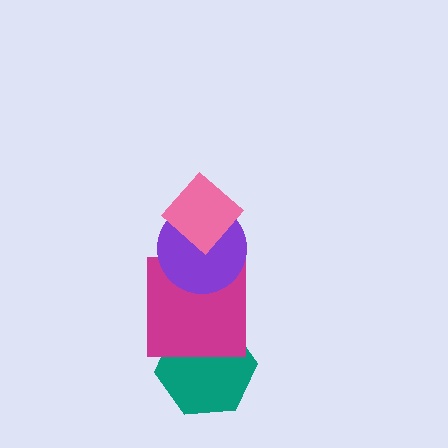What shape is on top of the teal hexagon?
The magenta square is on top of the teal hexagon.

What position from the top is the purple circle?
The purple circle is 2nd from the top.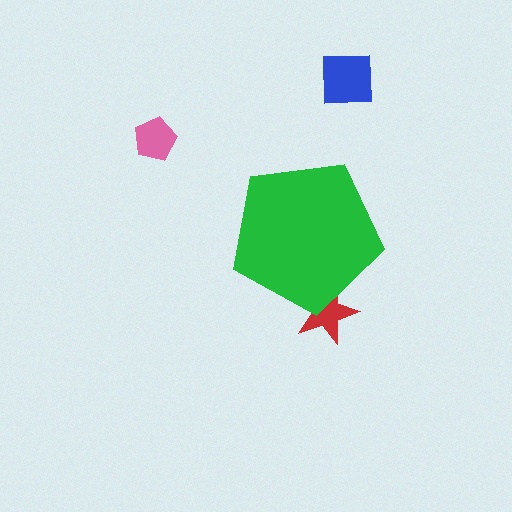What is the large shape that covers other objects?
A green pentagon.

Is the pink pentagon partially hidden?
No, the pink pentagon is fully visible.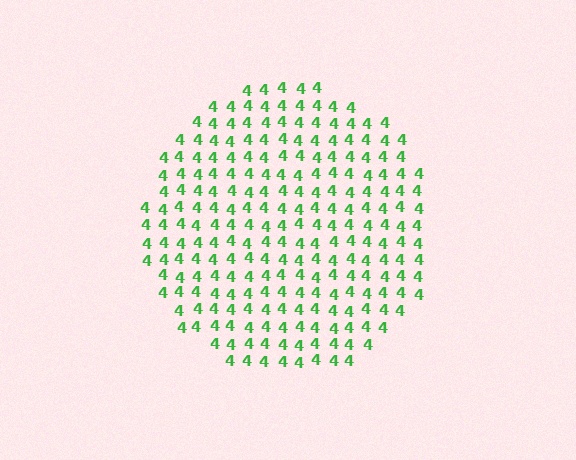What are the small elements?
The small elements are digit 4's.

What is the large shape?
The large shape is a circle.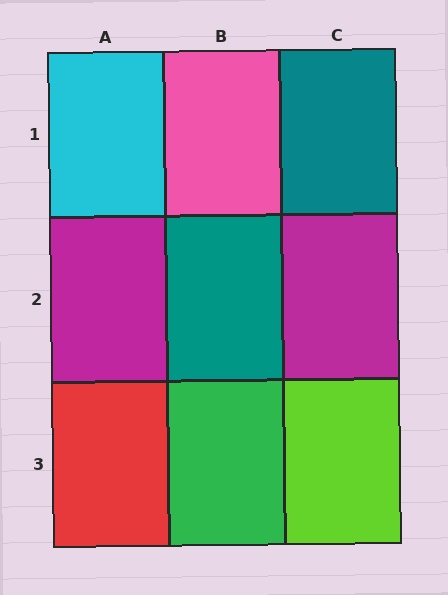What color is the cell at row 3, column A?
Red.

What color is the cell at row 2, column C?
Magenta.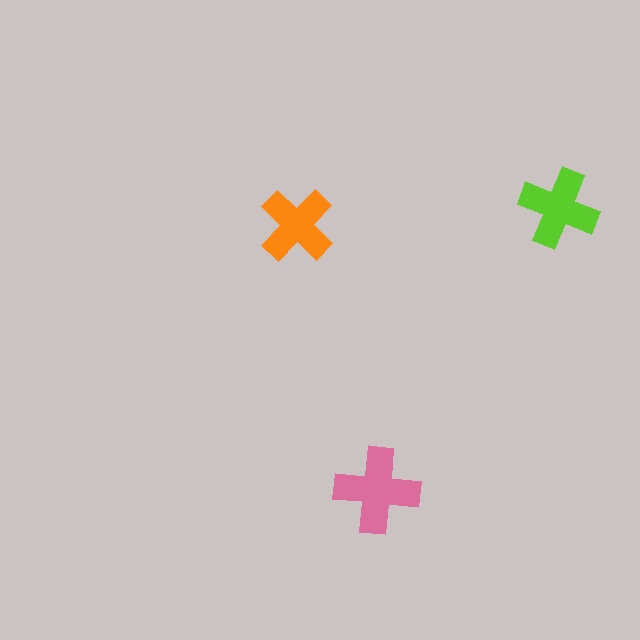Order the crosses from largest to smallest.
the pink one, the lime one, the orange one.